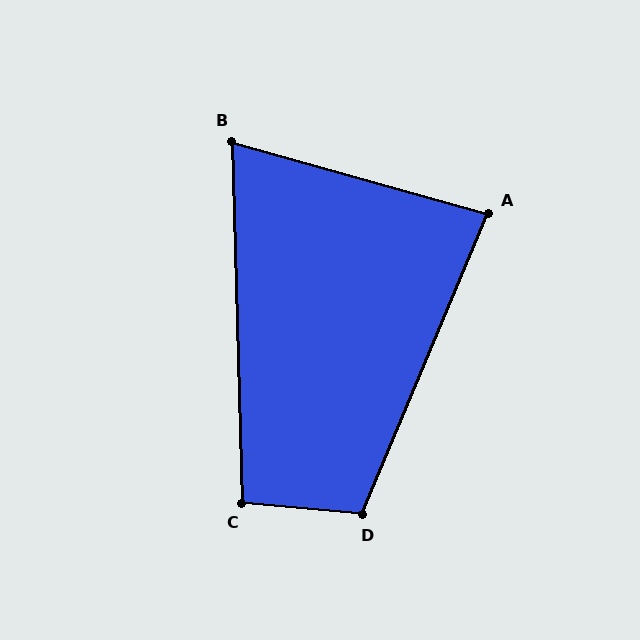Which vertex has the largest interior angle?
D, at approximately 107 degrees.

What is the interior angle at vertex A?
Approximately 83 degrees (acute).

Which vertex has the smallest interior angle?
B, at approximately 73 degrees.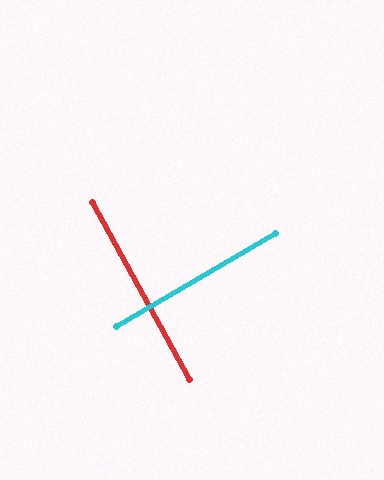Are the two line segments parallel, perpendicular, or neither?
Perpendicular — they meet at approximately 88°.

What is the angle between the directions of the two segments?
Approximately 88 degrees.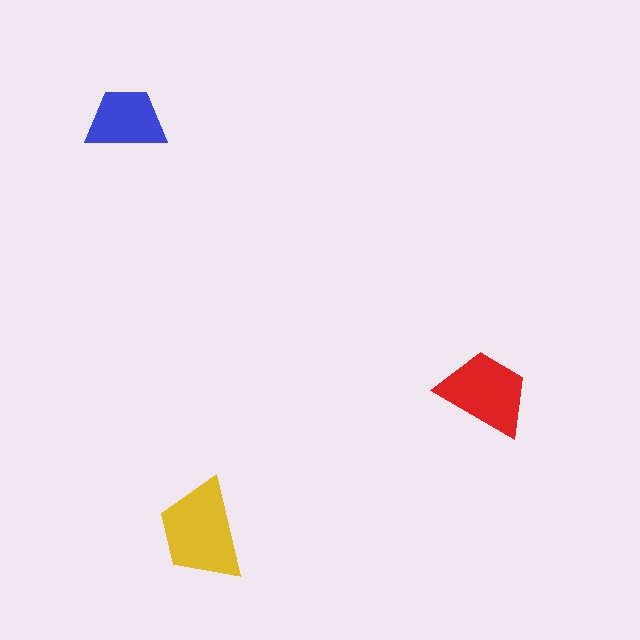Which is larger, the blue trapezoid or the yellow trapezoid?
The yellow one.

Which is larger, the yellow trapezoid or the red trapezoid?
The yellow one.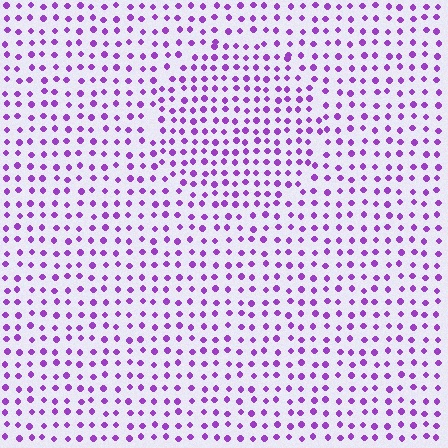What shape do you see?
I see a circle.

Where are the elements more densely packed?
The elements are more densely packed inside the circle boundary.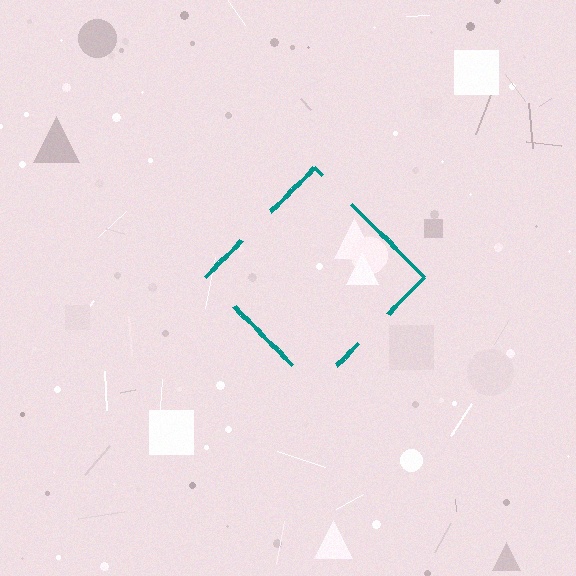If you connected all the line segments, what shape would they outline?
They would outline a diamond.